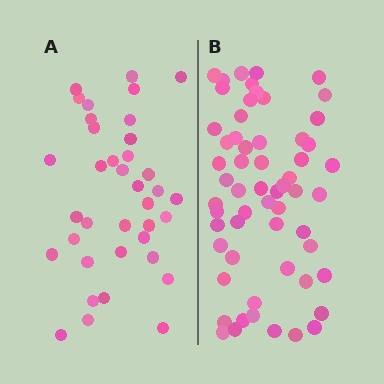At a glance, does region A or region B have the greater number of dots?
Region B (the right region) has more dots.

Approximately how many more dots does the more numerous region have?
Region B has approximately 20 more dots than region A.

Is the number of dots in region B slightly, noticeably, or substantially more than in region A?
Region B has substantially more. The ratio is roughly 1.6 to 1.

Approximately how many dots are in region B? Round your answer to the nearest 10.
About 60 dots. (The exact count is 59, which rounds to 60.)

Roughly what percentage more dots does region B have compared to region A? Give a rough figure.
About 60% more.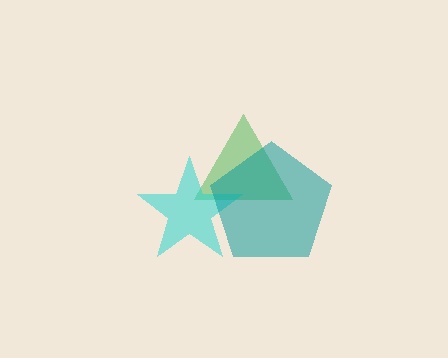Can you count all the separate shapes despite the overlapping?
Yes, there are 3 separate shapes.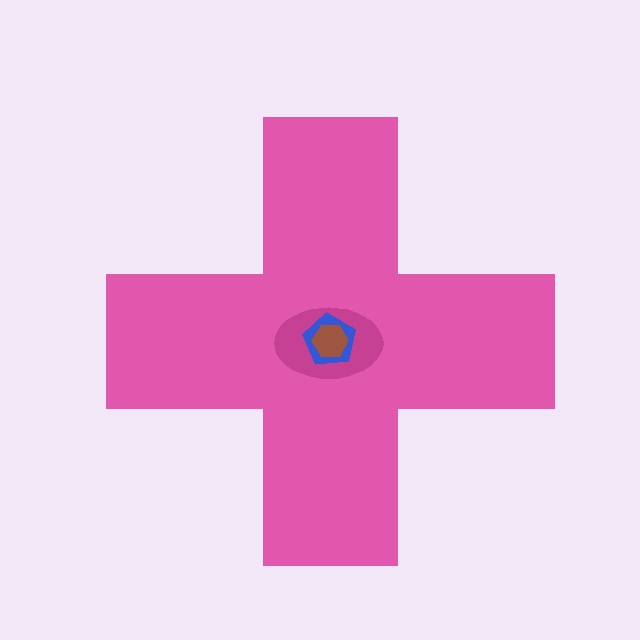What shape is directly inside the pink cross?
The magenta ellipse.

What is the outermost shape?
The pink cross.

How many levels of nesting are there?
4.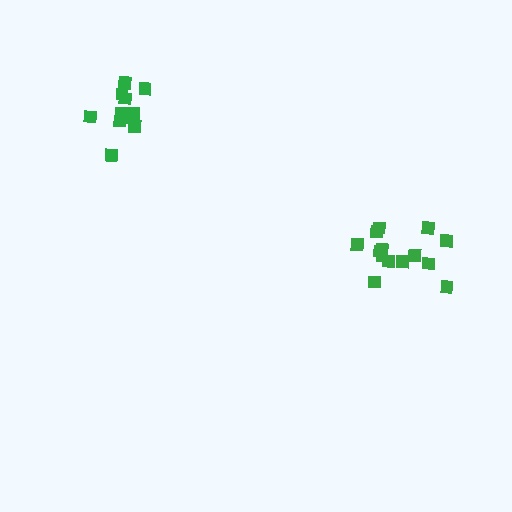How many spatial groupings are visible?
There are 2 spatial groupings.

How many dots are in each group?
Group 1: 11 dots, Group 2: 14 dots (25 total).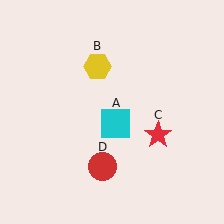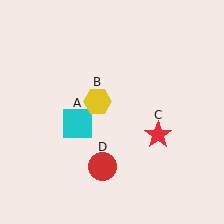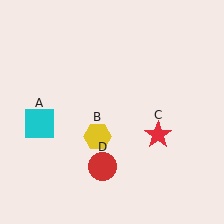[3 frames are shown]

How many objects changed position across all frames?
2 objects changed position: cyan square (object A), yellow hexagon (object B).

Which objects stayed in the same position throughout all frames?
Red star (object C) and red circle (object D) remained stationary.